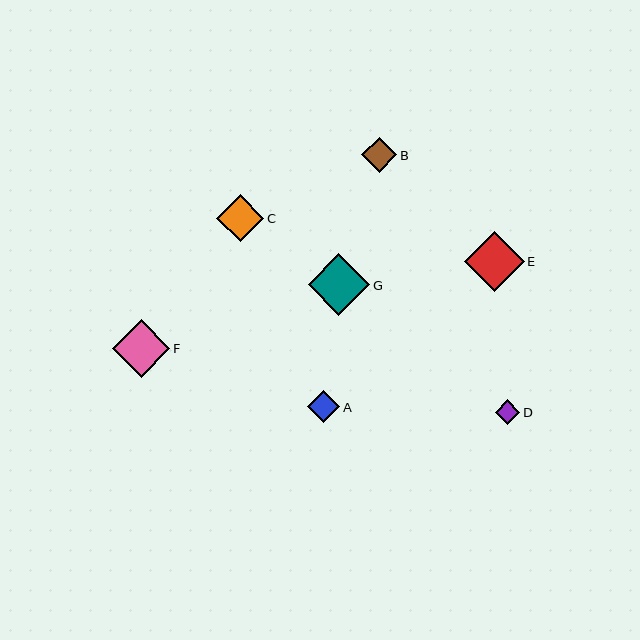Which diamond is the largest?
Diamond G is the largest with a size of approximately 61 pixels.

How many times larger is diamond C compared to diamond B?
Diamond C is approximately 1.3 times the size of diamond B.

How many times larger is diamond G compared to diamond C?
Diamond G is approximately 1.3 times the size of diamond C.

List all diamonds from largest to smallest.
From largest to smallest: G, E, F, C, B, A, D.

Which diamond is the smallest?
Diamond D is the smallest with a size of approximately 24 pixels.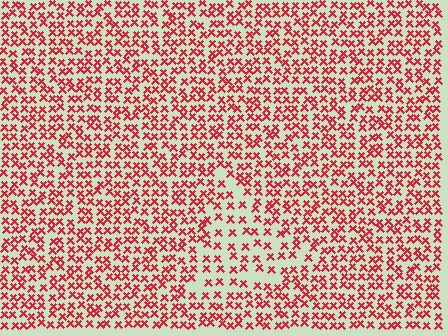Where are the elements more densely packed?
The elements are more densely packed outside the triangle boundary.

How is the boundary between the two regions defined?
The boundary is defined by a change in element density (approximately 1.8x ratio). All elements are the same color, size, and shape.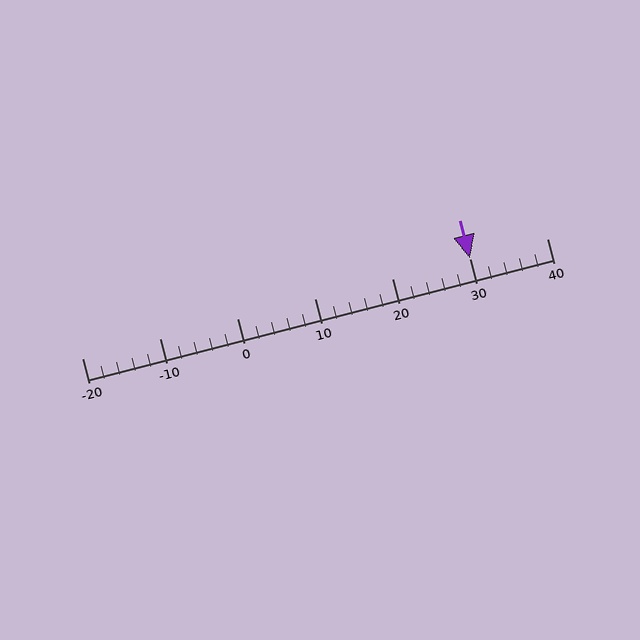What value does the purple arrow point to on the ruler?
The purple arrow points to approximately 30.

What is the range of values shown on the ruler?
The ruler shows values from -20 to 40.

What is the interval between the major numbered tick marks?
The major tick marks are spaced 10 units apart.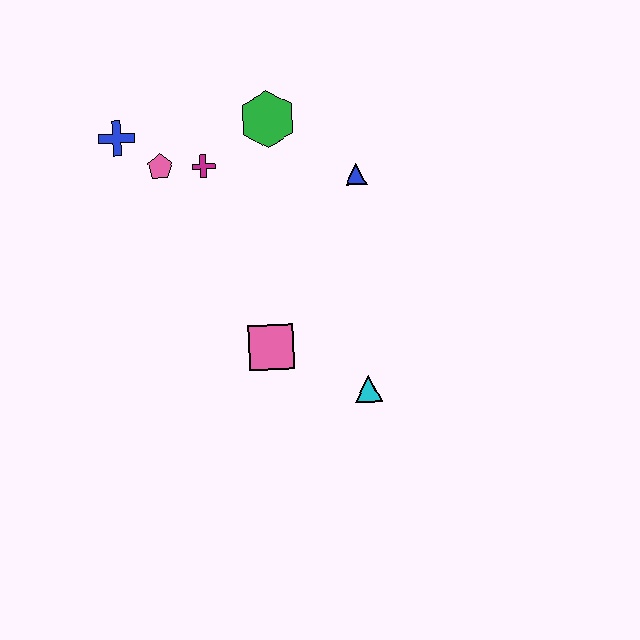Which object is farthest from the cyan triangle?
The blue cross is farthest from the cyan triangle.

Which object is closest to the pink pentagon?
The magenta cross is closest to the pink pentagon.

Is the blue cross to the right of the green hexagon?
No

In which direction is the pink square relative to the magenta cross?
The pink square is below the magenta cross.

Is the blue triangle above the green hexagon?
No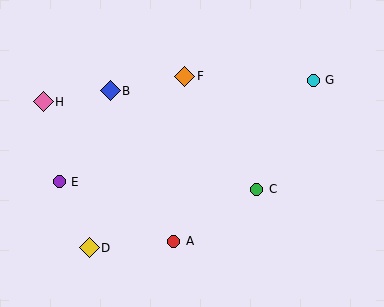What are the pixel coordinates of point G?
Point G is at (313, 80).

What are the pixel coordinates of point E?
Point E is at (59, 182).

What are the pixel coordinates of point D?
Point D is at (89, 248).